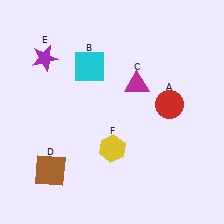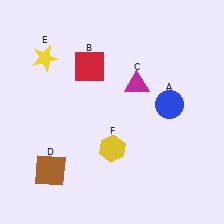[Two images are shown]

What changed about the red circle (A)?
In Image 1, A is red. In Image 2, it changed to blue.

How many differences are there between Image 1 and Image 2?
There are 3 differences between the two images.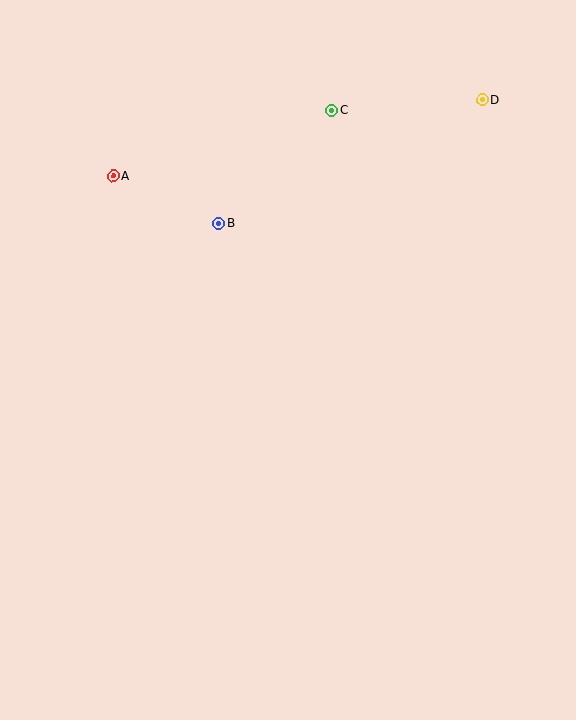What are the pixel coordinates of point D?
Point D is at (482, 100).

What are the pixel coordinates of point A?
Point A is at (113, 176).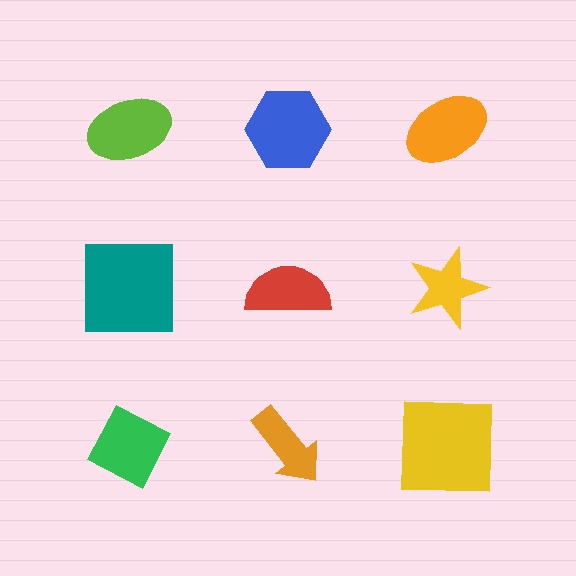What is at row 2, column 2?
A red semicircle.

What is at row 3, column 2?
An orange arrow.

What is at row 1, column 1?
A lime ellipse.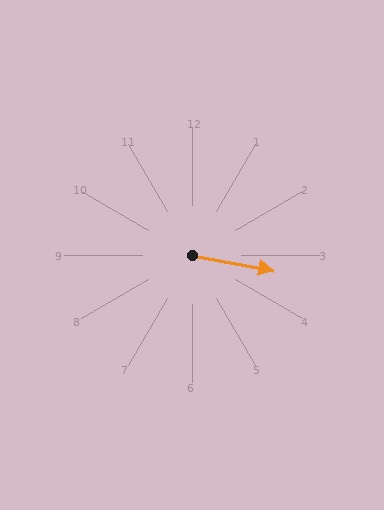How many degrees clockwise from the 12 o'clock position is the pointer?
Approximately 101 degrees.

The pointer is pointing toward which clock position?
Roughly 3 o'clock.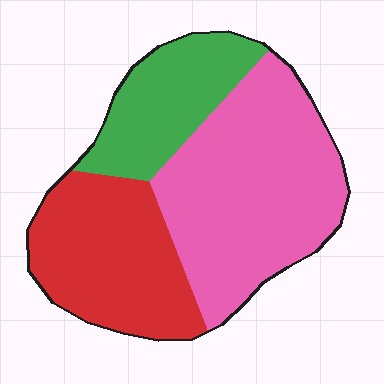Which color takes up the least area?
Green, at roughly 20%.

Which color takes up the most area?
Pink, at roughly 45%.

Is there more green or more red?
Red.